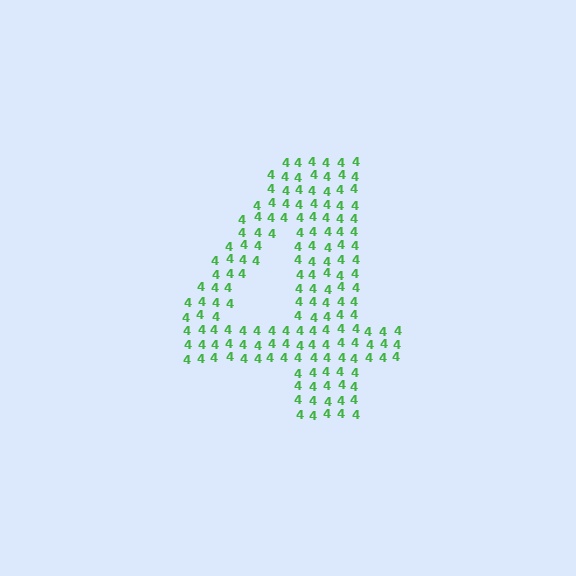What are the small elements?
The small elements are digit 4's.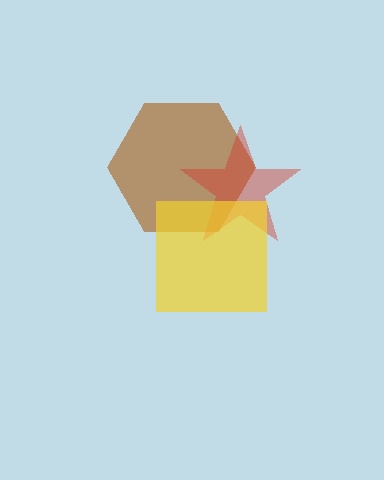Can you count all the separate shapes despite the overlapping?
Yes, there are 3 separate shapes.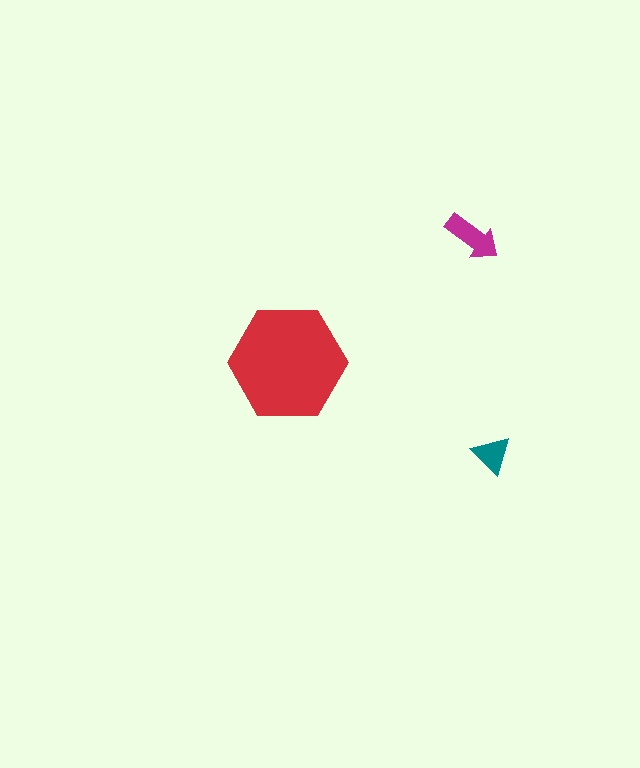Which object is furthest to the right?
The teal triangle is rightmost.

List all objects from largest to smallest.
The red hexagon, the magenta arrow, the teal triangle.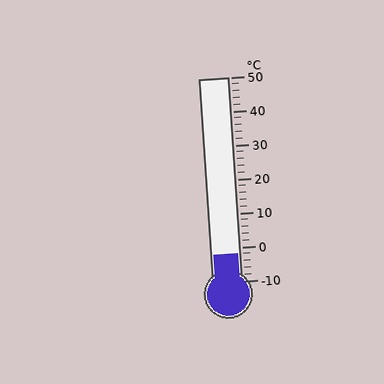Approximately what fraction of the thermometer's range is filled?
The thermometer is filled to approximately 15% of its range.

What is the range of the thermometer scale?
The thermometer scale ranges from -10°C to 50°C.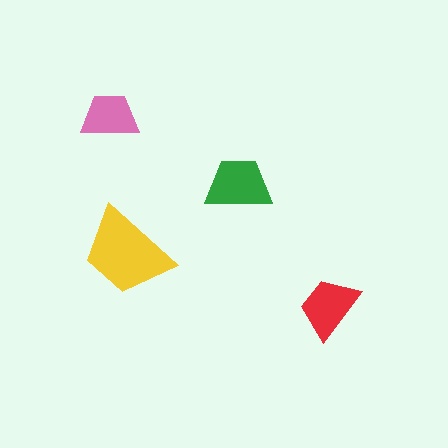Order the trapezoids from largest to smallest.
the yellow one, the green one, the red one, the pink one.